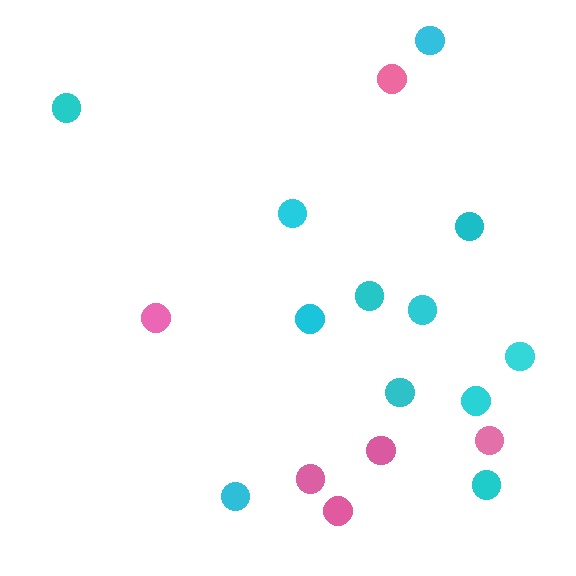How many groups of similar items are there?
There are 2 groups: one group of cyan circles (12) and one group of pink circles (6).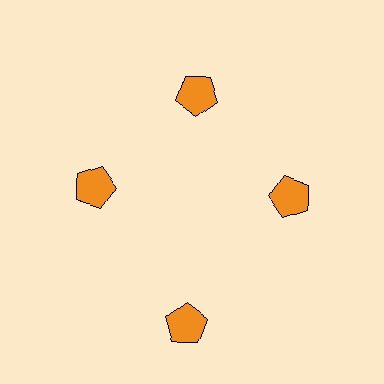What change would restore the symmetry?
The symmetry would be restored by moving it inward, back onto the ring so that all 4 pentagons sit at equal angles and equal distance from the center.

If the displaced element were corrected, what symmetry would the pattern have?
It would have 4-fold rotational symmetry — the pattern would map onto itself every 90 degrees.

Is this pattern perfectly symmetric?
No. The 4 orange pentagons are arranged in a ring, but one element near the 6 o'clock position is pushed outward from the center, breaking the 4-fold rotational symmetry.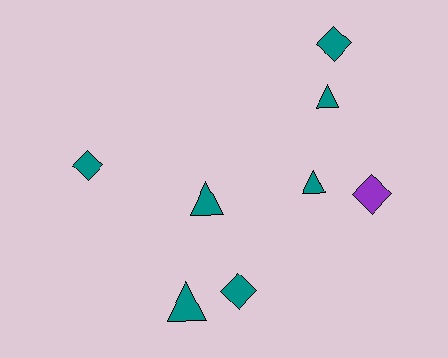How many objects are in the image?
There are 8 objects.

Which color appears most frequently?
Teal, with 7 objects.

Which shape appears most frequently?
Triangle, with 4 objects.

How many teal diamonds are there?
There are 3 teal diamonds.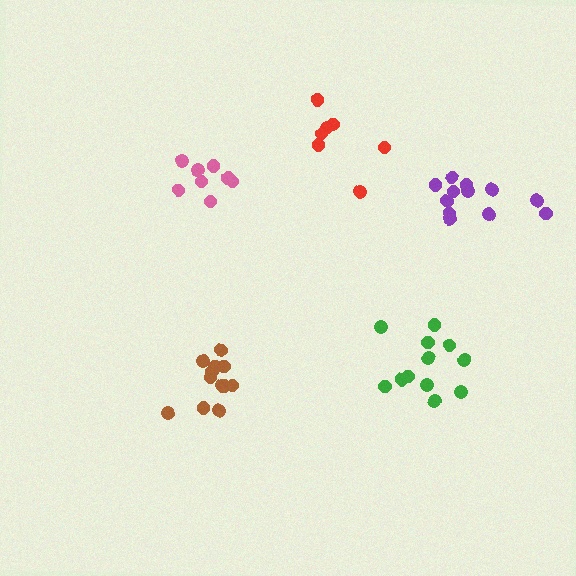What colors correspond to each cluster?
The clusters are colored: brown, purple, pink, green, red.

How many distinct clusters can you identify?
There are 5 distinct clusters.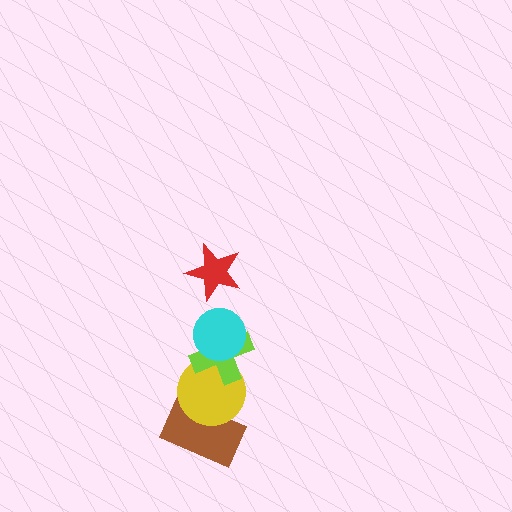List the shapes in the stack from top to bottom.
From top to bottom: the red star, the cyan circle, the lime cross, the yellow circle, the brown rectangle.